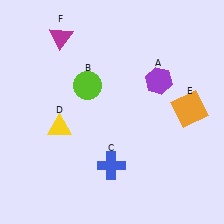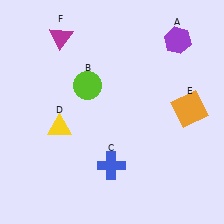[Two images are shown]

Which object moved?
The purple hexagon (A) moved up.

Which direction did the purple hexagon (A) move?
The purple hexagon (A) moved up.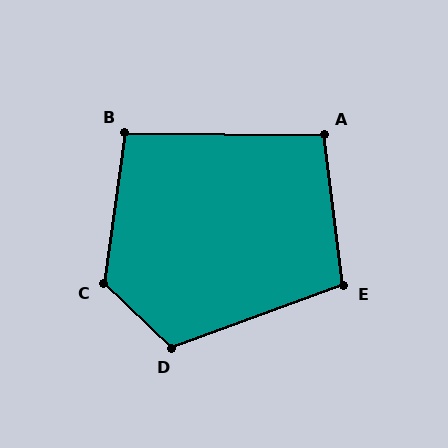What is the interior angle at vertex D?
Approximately 117 degrees (obtuse).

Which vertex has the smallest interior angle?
B, at approximately 98 degrees.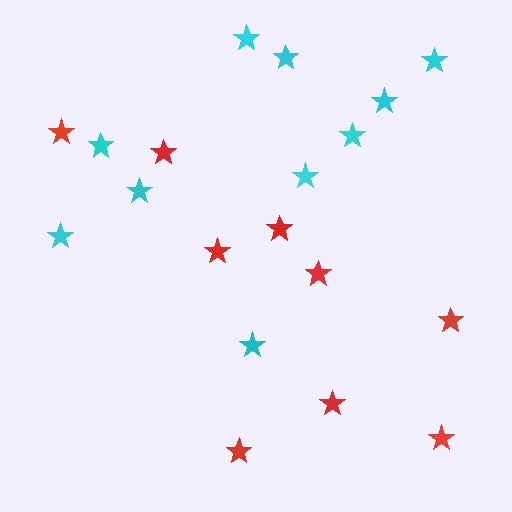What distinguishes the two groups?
There are 2 groups: one group of cyan stars (10) and one group of red stars (9).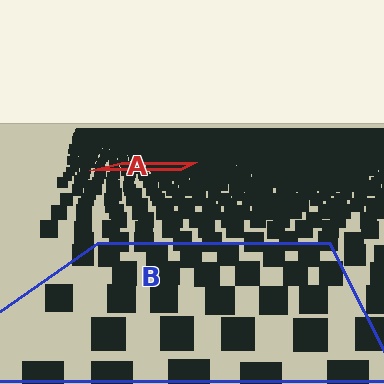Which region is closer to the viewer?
Region B is closer. The texture elements there are larger and more spread out.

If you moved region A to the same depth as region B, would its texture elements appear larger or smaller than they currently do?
They would appear larger. At a closer depth, the same texture elements are projected at a bigger on-screen size.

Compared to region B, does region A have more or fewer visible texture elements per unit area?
Region A has more texture elements per unit area — they are packed more densely because it is farther away.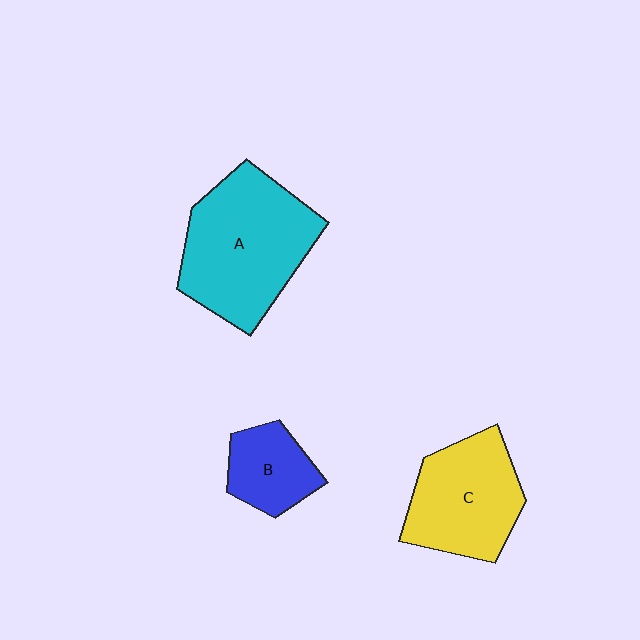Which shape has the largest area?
Shape A (cyan).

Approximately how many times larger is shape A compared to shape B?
Approximately 2.4 times.